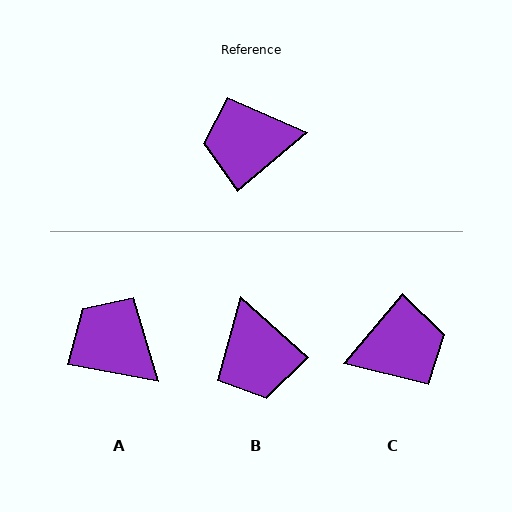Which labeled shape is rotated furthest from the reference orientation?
C, about 170 degrees away.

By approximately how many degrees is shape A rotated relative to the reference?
Approximately 50 degrees clockwise.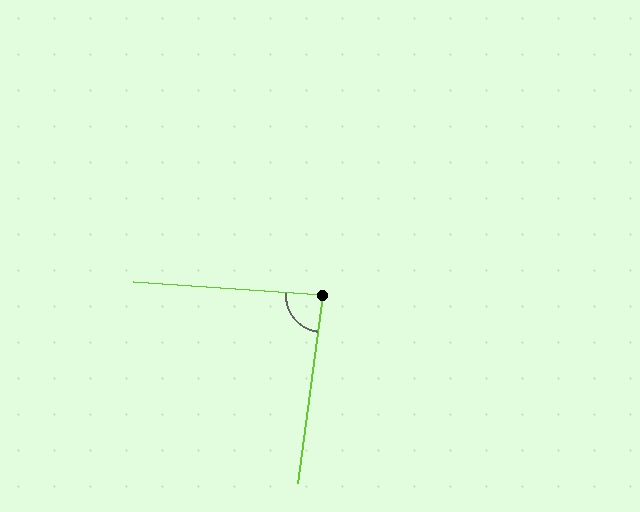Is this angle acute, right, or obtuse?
It is approximately a right angle.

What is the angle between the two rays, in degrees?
Approximately 87 degrees.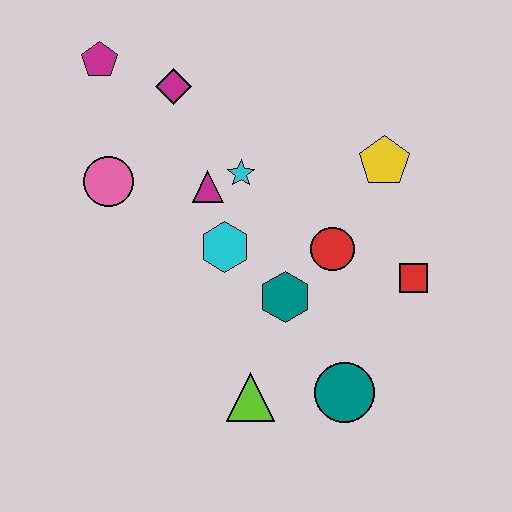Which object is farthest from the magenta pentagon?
The teal circle is farthest from the magenta pentagon.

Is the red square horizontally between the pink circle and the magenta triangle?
No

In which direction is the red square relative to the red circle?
The red square is to the right of the red circle.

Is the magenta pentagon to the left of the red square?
Yes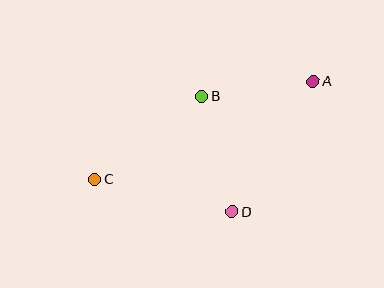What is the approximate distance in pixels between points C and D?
The distance between C and D is approximately 141 pixels.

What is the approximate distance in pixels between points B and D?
The distance between B and D is approximately 120 pixels.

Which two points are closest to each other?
Points A and B are closest to each other.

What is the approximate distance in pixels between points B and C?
The distance between B and C is approximately 136 pixels.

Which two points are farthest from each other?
Points A and C are farthest from each other.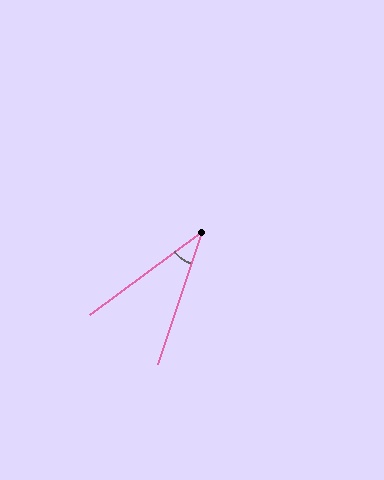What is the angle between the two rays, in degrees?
Approximately 35 degrees.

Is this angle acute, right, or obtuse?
It is acute.